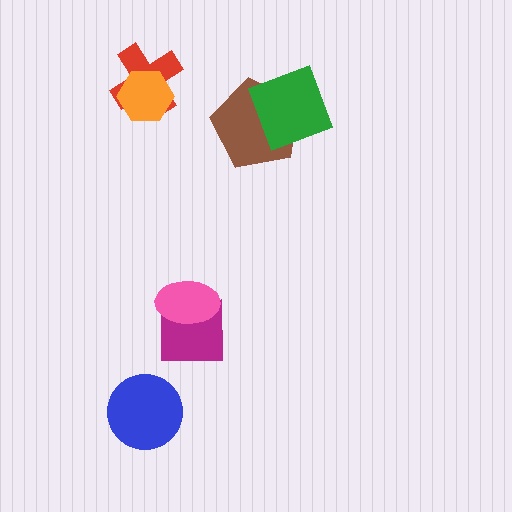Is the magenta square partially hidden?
Yes, it is partially covered by another shape.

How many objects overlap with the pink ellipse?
1 object overlaps with the pink ellipse.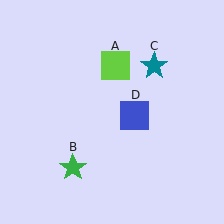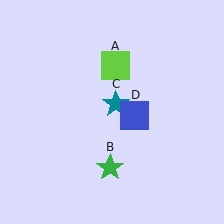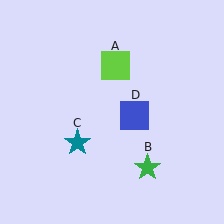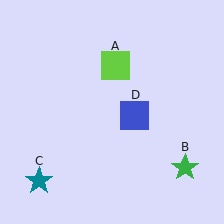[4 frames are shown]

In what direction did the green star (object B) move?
The green star (object B) moved right.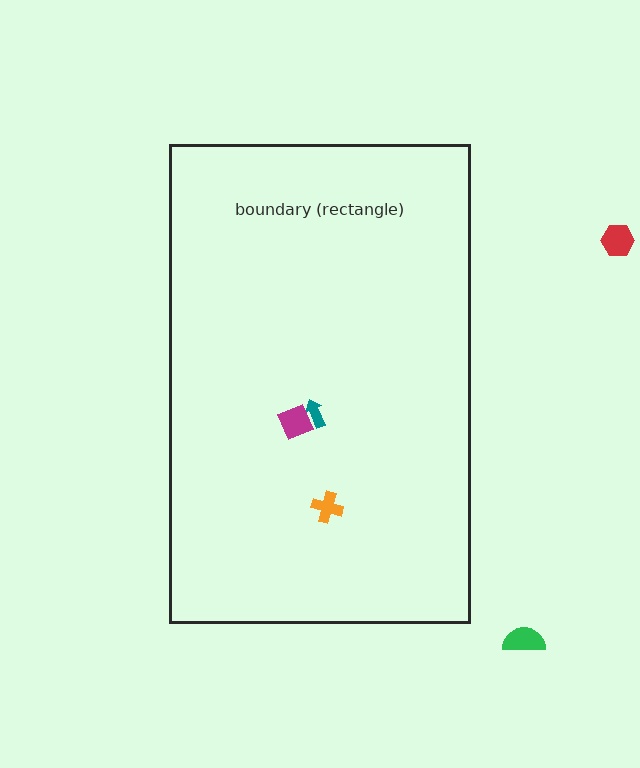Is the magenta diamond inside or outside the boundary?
Inside.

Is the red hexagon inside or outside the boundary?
Outside.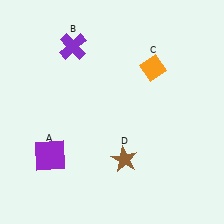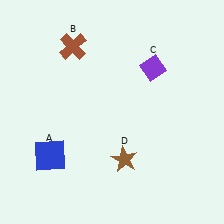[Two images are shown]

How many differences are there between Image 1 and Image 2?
There are 3 differences between the two images.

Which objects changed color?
A changed from purple to blue. B changed from purple to brown. C changed from orange to purple.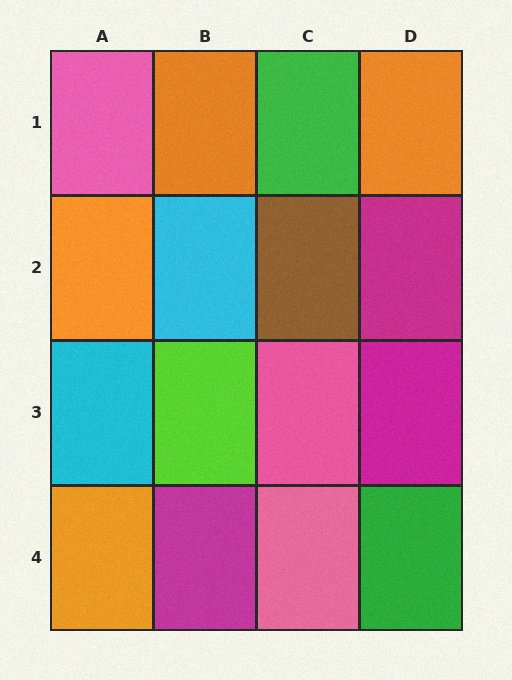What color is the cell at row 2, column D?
Magenta.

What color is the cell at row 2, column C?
Brown.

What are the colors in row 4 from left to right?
Orange, magenta, pink, green.